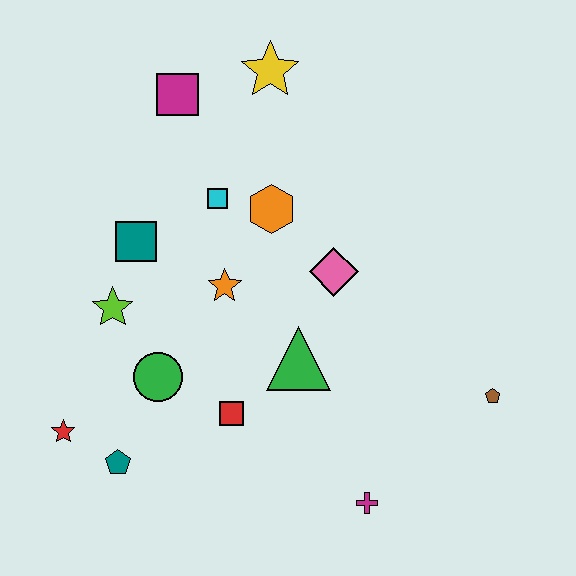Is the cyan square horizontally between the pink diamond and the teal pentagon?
Yes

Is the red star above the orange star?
No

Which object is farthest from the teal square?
The brown pentagon is farthest from the teal square.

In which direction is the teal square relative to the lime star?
The teal square is above the lime star.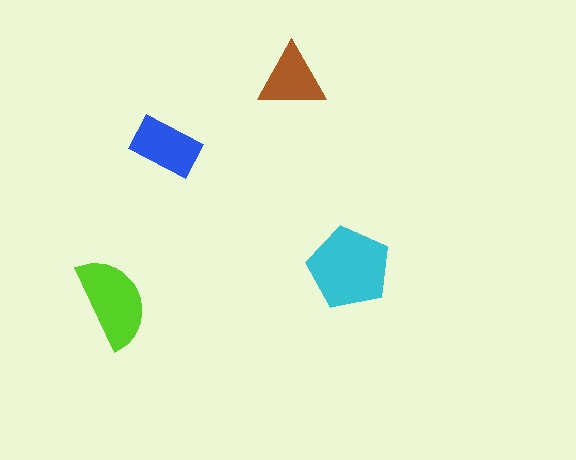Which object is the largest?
The cyan pentagon.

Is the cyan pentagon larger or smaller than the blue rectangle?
Larger.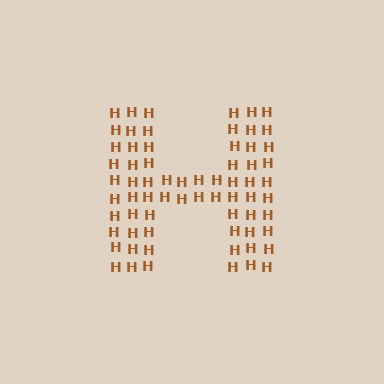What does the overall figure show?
The overall figure shows the letter H.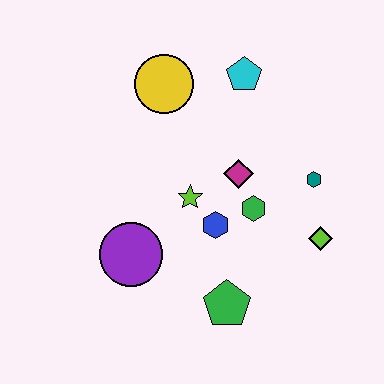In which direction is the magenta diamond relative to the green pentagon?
The magenta diamond is above the green pentagon.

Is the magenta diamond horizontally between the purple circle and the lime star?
No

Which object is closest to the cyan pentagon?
The yellow circle is closest to the cyan pentagon.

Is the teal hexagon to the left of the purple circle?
No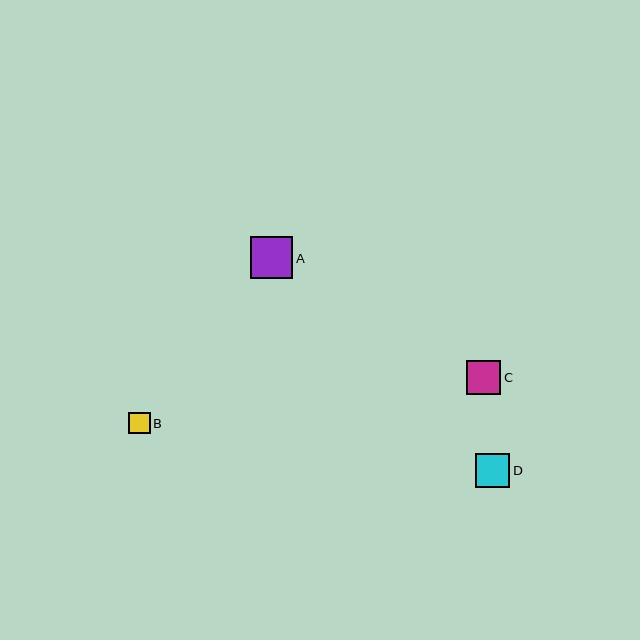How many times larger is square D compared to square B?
Square D is approximately 1.6 times the size of square B.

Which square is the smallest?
Square B is the smallest with a size of approximately 22 pixels.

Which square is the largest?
Square A is the largest with a size of approximately 43 pixels.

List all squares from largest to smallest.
From largest to smallest: A, C, D, B.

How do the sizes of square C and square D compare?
Square C and square D are approximately the same size.